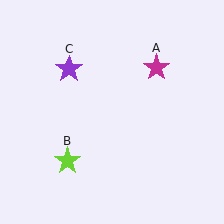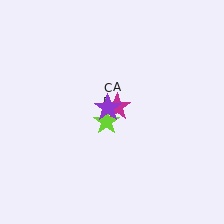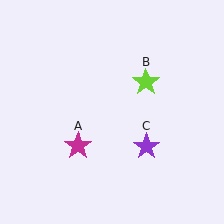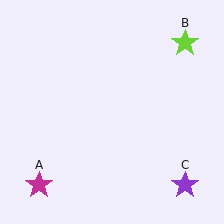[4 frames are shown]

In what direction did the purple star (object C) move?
The purple star (object C) moved down and to the right.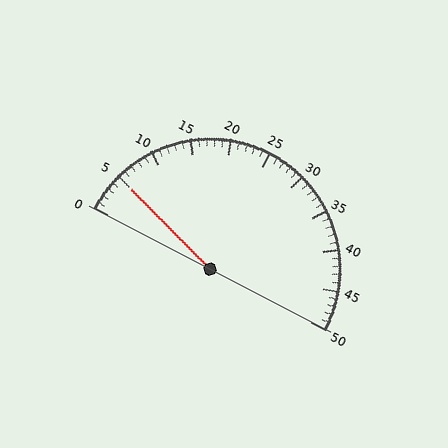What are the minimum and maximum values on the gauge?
The gauge ranges from 0 to 50.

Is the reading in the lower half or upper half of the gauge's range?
The reading is in the lower half of the range (0 to 50).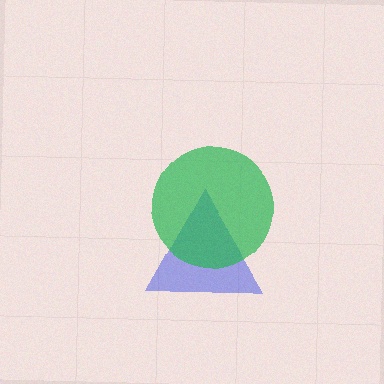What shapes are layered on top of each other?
The layered shapes are: a blue triangle, a green circle.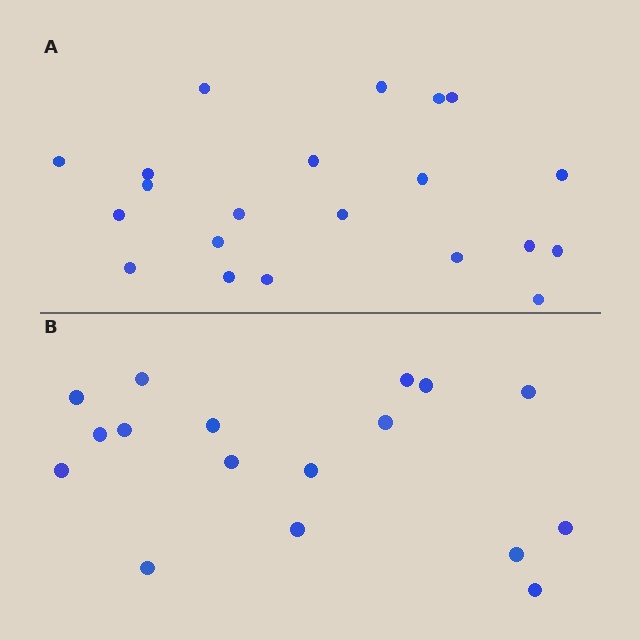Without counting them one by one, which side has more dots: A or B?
Region A (the top region) has more dots.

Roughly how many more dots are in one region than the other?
Region A has about 4 more dots than region B.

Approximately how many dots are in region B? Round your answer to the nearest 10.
About 20 dots. (The exact count is 17, which rounds to 20.)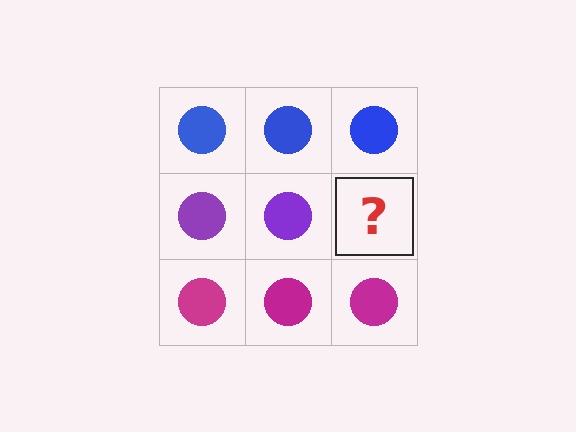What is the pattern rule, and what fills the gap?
The rule is that each row has a consistent color. The gap should be filled with a purple circle.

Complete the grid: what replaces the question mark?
The question mark should be replaced with a purple circle.